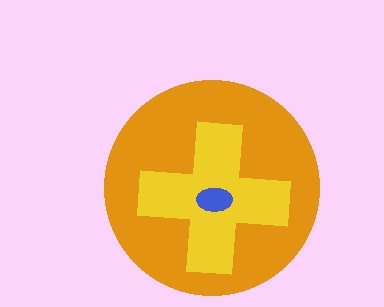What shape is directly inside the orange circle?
The yellow cross.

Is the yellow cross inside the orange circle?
Yes.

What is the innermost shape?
The blue ellipse.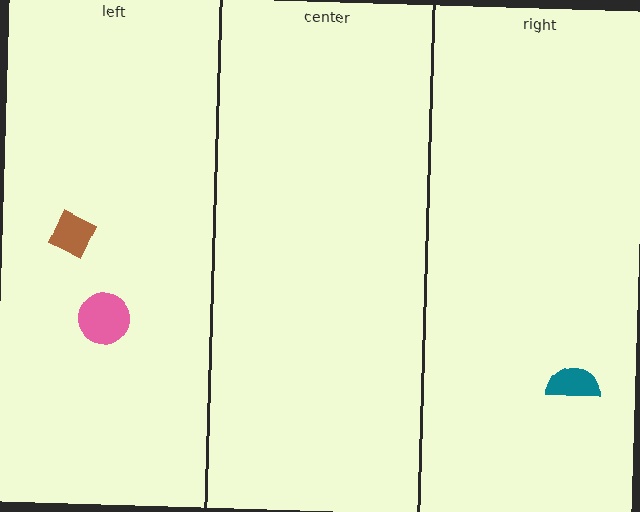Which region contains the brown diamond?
The left region.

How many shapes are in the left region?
2.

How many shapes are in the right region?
1.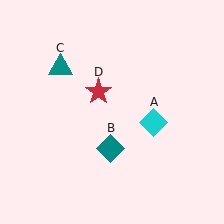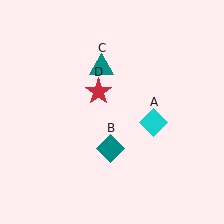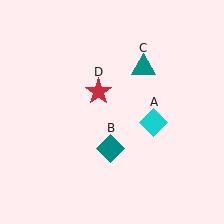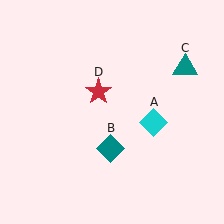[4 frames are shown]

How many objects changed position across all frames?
1 object changed position: teal triangle (object C).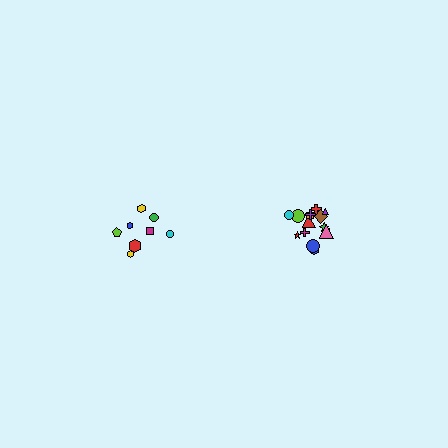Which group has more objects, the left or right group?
The right group.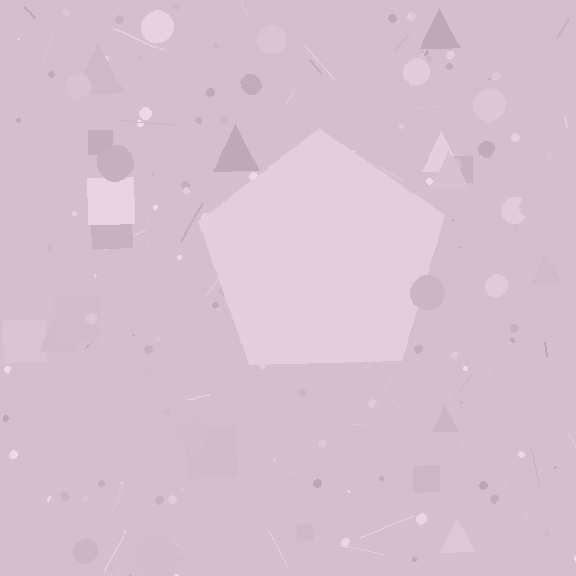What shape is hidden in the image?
A pentagon is hidden in the image.